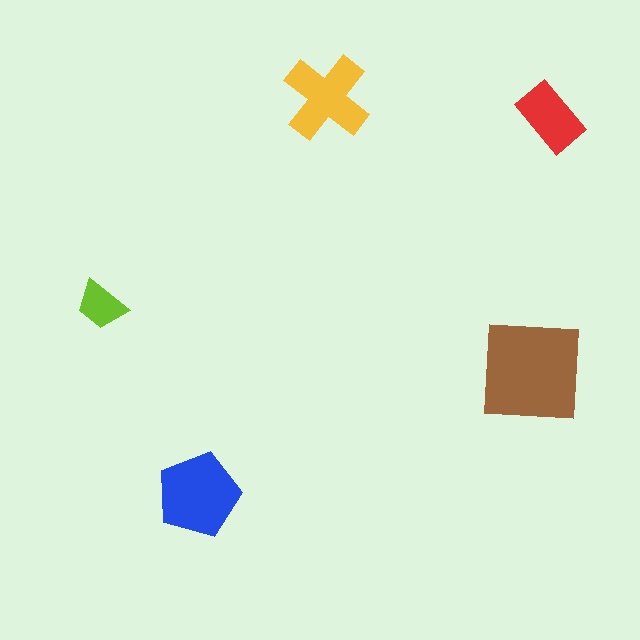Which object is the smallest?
The lime trapezoid.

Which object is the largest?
The brown square.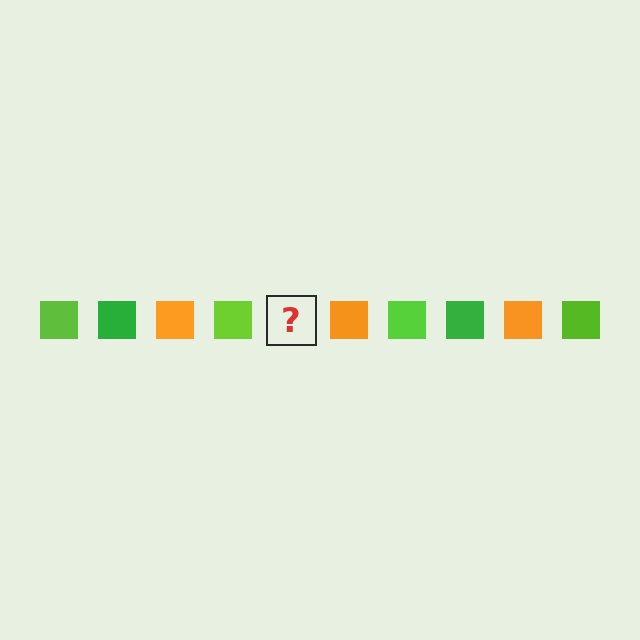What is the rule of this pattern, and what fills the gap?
The rule is that the pattern cycles through lime, green, orange squares. The gap should be filled with a green square.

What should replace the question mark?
The question mark should be replaced with a green square.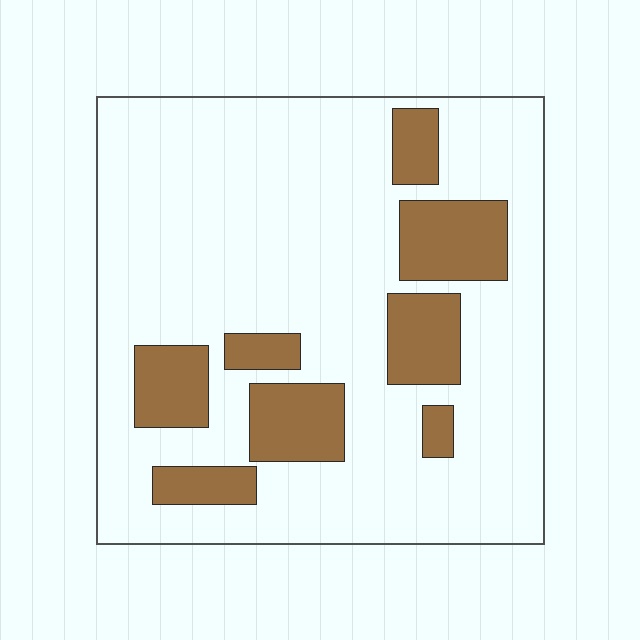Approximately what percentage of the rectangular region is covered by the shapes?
Approximately 20%.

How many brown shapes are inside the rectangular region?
8.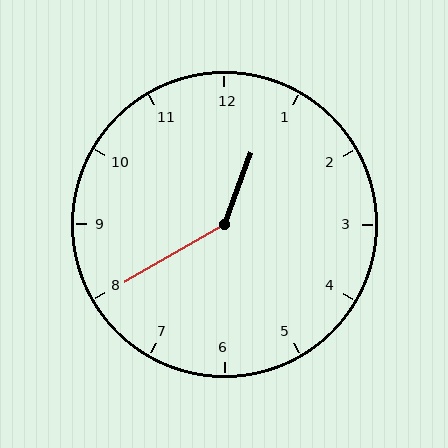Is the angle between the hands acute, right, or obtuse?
It is obtuse.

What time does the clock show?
12:40.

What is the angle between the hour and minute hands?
Approximately 140 degrees.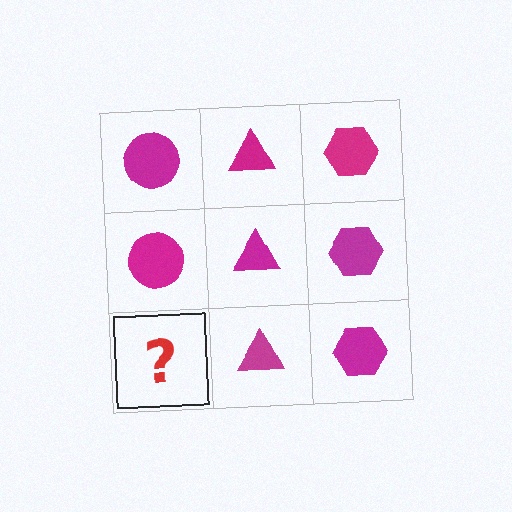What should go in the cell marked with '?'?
The missing cell should contain a magenta circle.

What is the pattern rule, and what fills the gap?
The rule is that each column has a consistent shape. The gap should be filled with a magenta circle.